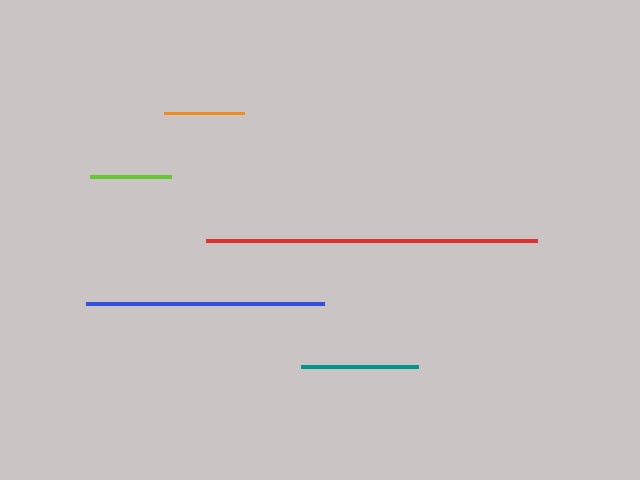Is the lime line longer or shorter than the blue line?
The blue line is longer than the lime line.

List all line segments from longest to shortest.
From longest to shortest: red, blue, teal, lime, orange.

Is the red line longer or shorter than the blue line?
The red line is longer than the blue line.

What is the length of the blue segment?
The blue segment is approximately 238 pixels long.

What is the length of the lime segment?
The lime segment is approximately 81 pixels long.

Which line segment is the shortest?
The orange line is the shortest at approximately 81 pixels.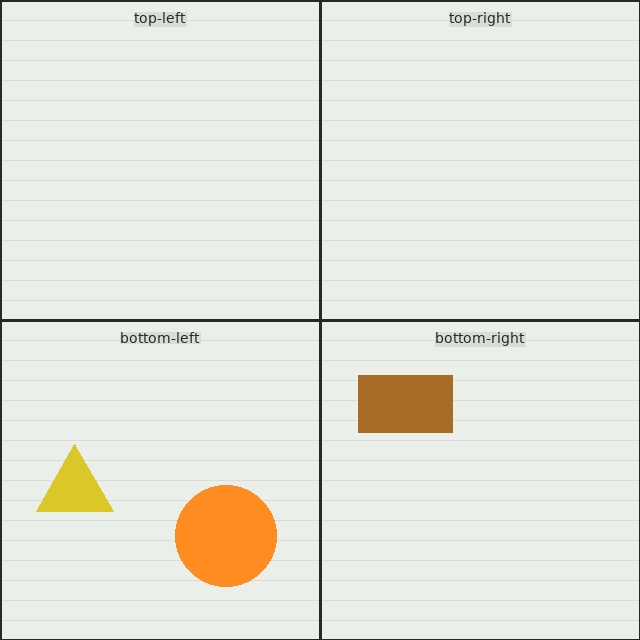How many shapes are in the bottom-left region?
2.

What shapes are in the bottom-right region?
The brown rectangle.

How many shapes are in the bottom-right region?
1.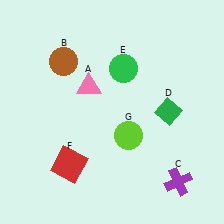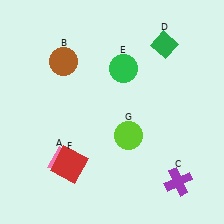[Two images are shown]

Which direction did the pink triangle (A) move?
The pink triangle (A) moved down.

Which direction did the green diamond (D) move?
The green diamond (D) moved up.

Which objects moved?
The objects that moved are: the pink triangle (A), the green diamond (D).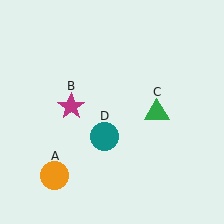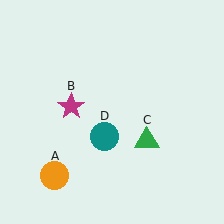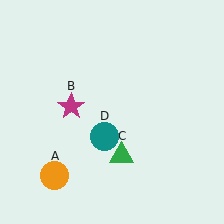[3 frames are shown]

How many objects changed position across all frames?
1 object changed position: green triangle (object C).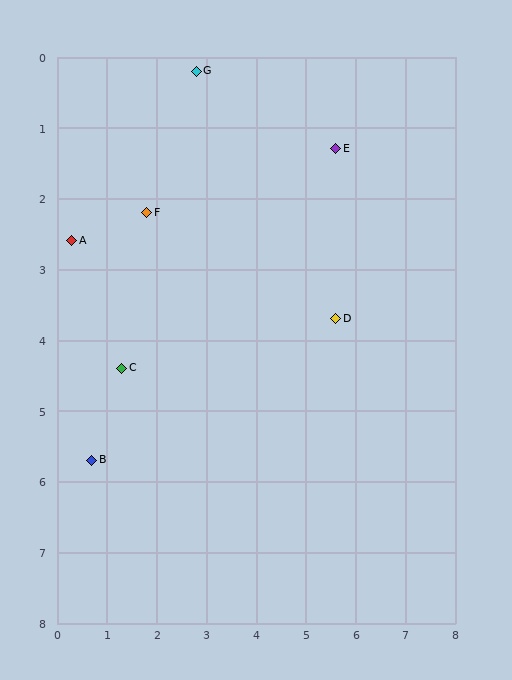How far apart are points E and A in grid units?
Points E and A are about 5.5 grid units apart.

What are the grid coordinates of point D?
Point D is at approximately (5.6, 3.7).